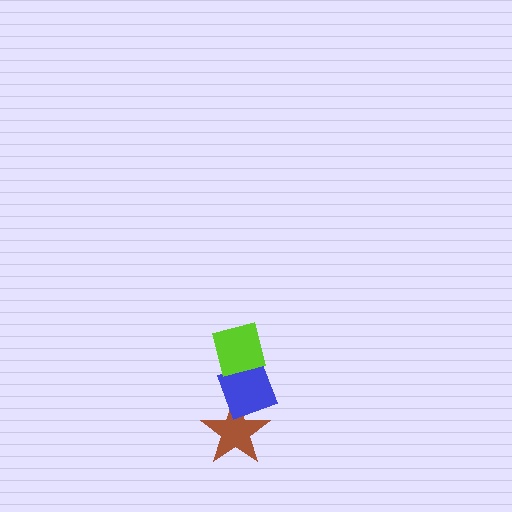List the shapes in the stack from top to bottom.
From top to bottom: the lime square, the blue diamond, the brown star.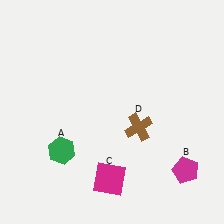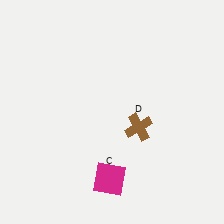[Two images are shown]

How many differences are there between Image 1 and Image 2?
There are 2 differences between the two images.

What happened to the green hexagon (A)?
The green hexagon (A) was removed in Image 2. It was in the bottom-left area of Image 1.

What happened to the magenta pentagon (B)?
The magenta pentagon (B) was removed in Image 2. It was in the bottom-right area of Image 1.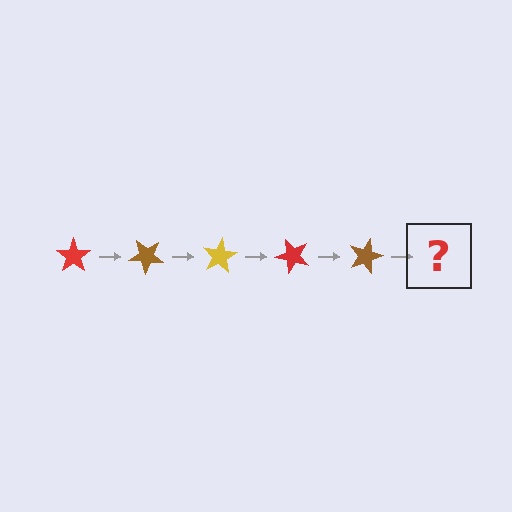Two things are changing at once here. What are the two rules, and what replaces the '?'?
The two rules are that it rotates 40 degrees each step and the color cycles through red, brown, and yellow. The '?' should be a yellow star, rotated 200 degrees from the start.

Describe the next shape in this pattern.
It should be a yellow star, rotated 200 degrees from the start.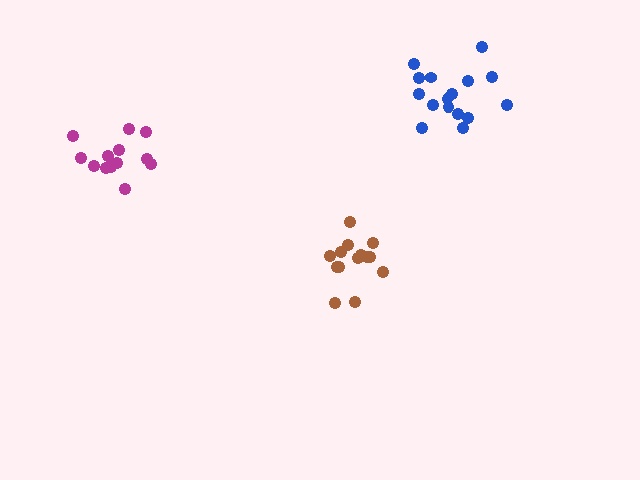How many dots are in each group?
Group 1: 14 dots, Group 2: 16 dots, Group 3: 14 dots (44 total).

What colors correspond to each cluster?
The clusters are colored: brown, blue, magenta.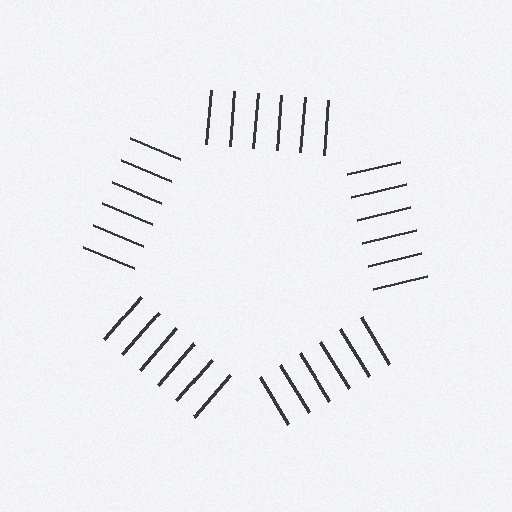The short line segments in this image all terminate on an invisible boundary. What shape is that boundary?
An illusory pentagon — the line segments terminate on its edges but no continuous stroke is drawn.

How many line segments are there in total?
30 — 6 along each of the 5 edges.